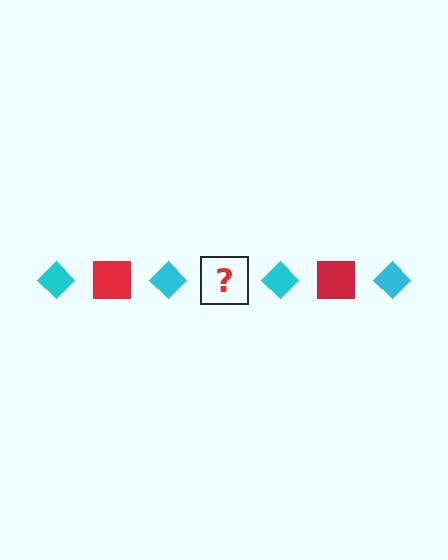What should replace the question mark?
The question mark should be replaced with a red square.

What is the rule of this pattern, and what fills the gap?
The rule is that the pattern alternates between cyan diamond and red square. The gap should be filled with a red square.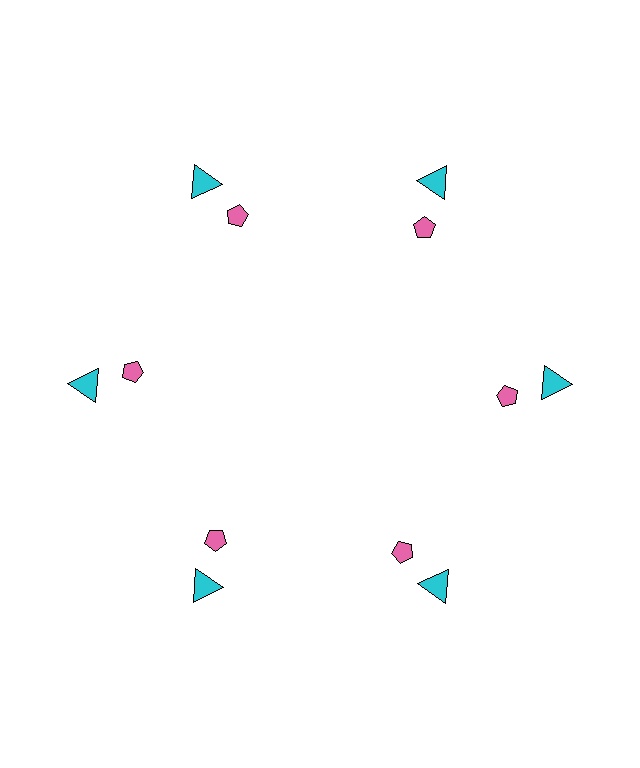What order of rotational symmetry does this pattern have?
This pattern has 6-fold rotational symmetry.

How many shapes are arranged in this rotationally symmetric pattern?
There are 12 shapes, arranged in 6 groups of 2.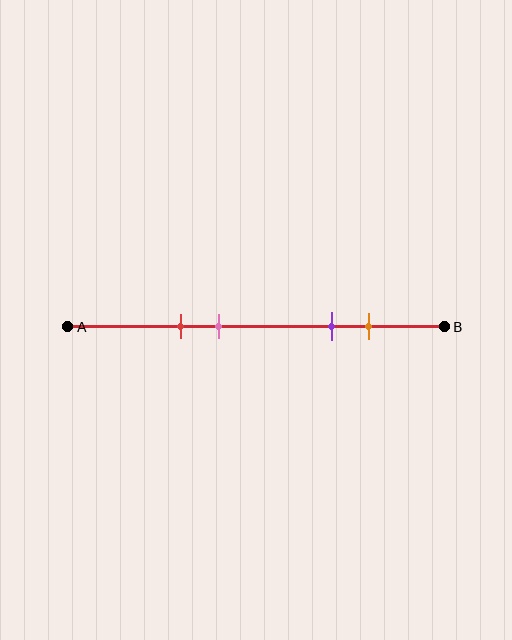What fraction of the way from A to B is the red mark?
The red mark is approximately 30% (0.3) of the way from A to B.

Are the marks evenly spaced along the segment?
No, the marks are not evenly spaced.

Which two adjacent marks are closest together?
The red and pink marks are the closest adjacent pair.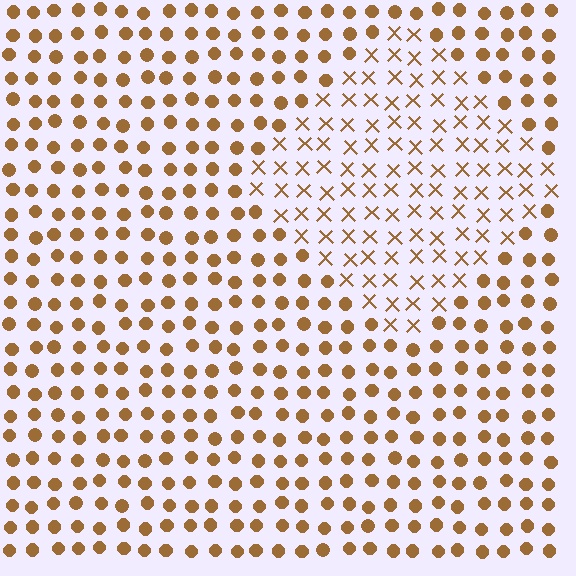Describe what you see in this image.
The image is filled with small brown elements arranged in a uniform grid. A diamond-shaped region contains X marks, while the surrounding area contains circles. The boundary is defined purely by the change in element shape.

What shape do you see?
I see a diamond.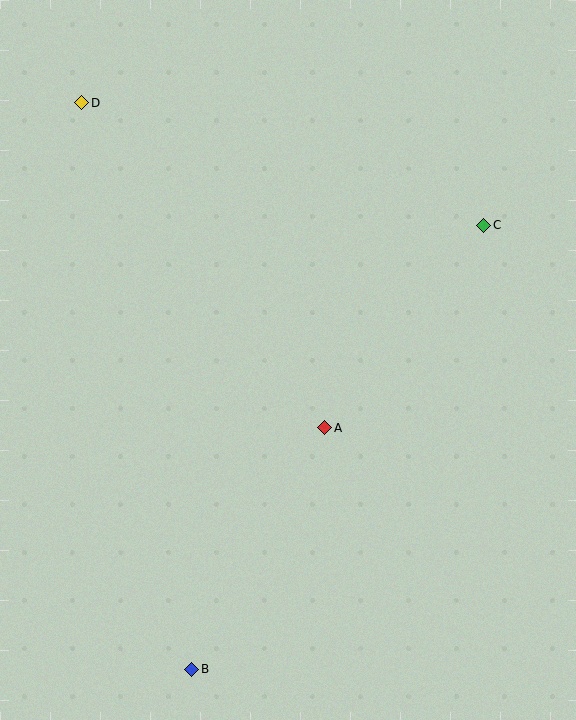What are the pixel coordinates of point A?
Point A is at (325, 428).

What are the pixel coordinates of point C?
Point C is at (484, 225).